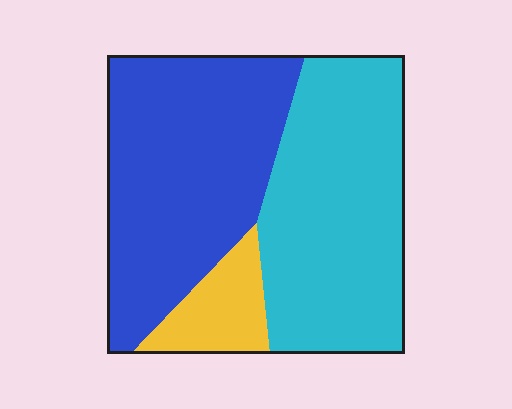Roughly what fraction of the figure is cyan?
Cyan covers 44% of the figure.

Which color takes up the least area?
Yellow, at roughly 10%.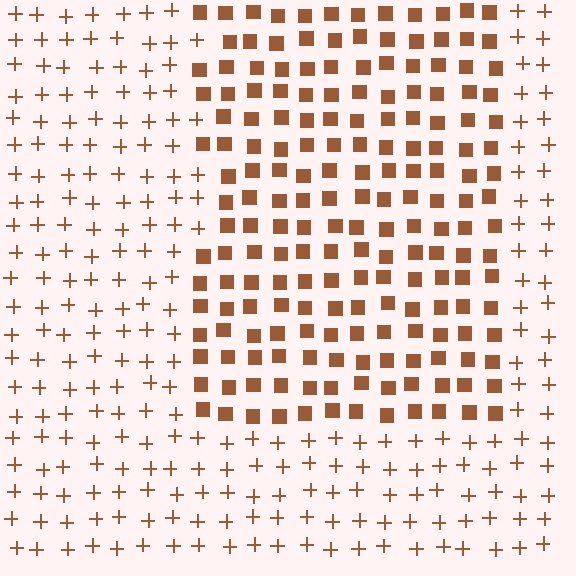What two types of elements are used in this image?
The image uses squares inside the rectangle region and plus signs outside it.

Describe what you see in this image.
The image is filled with small brown elements arranged in a uniform grid. A rectangle-shaped region contains squares, while the surrounding area contains plus signs. The boundary is defined purely by the change in element shape.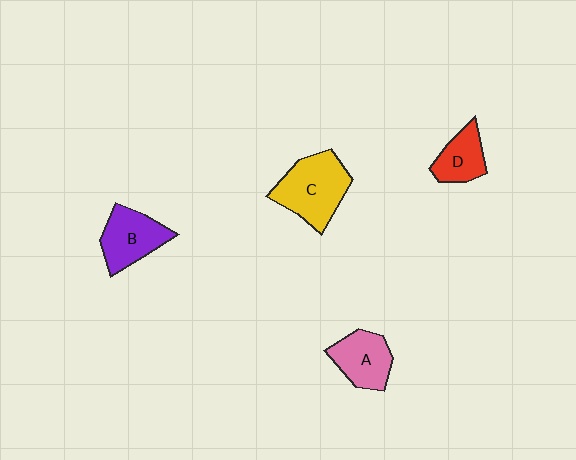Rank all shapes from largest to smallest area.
From largest to smallest: C (yellow), B (purple), A (pink), D (red).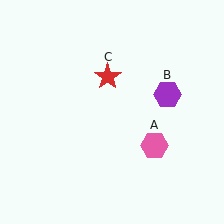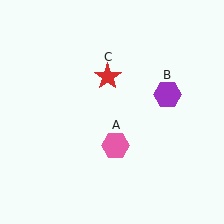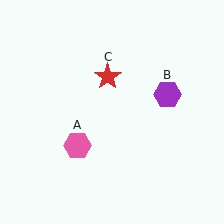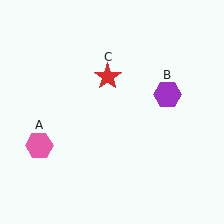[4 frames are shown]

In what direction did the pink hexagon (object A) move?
The pink hexagon (object A) moved left.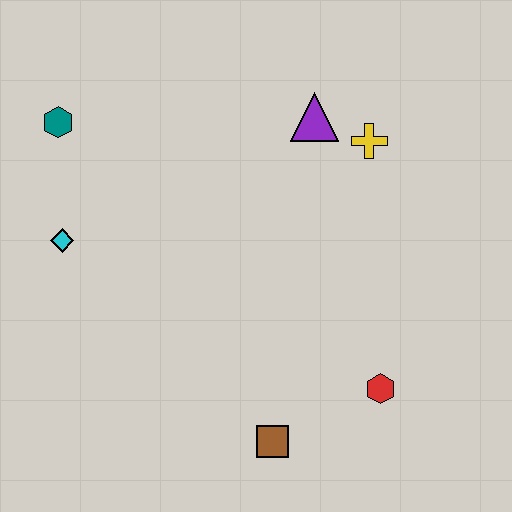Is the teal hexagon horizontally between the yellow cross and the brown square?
No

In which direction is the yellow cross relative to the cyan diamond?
The yellow cross is to the right of the cyan diamond.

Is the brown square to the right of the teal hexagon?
Yes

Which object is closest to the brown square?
The red hexagon is closest to the brown square.